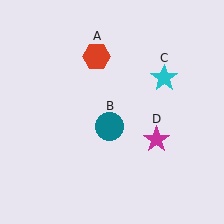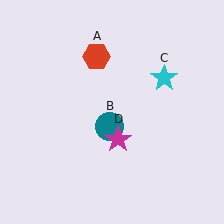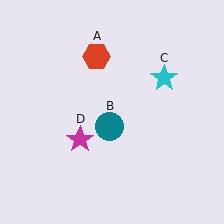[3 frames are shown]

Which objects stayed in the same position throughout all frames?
Red hexagon (object A) and teal circle (object B) and cyan star (object C) remained stationary.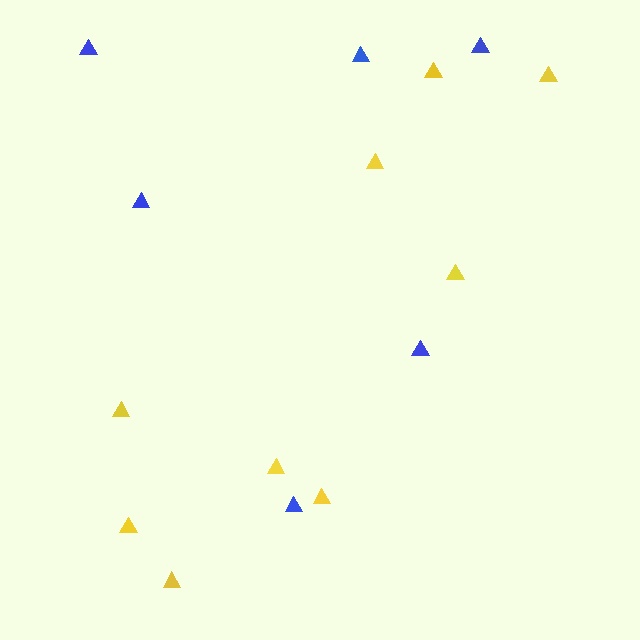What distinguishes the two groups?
There are 2 groups: one group of blue triangles (6) and one group of yellow triangles (9).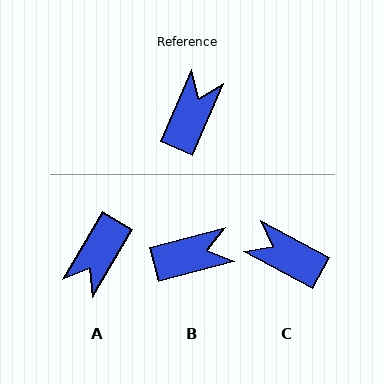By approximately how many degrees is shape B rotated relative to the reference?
Approximately 52 degrees clockwise.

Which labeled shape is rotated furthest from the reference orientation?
A, about 173 degrees away.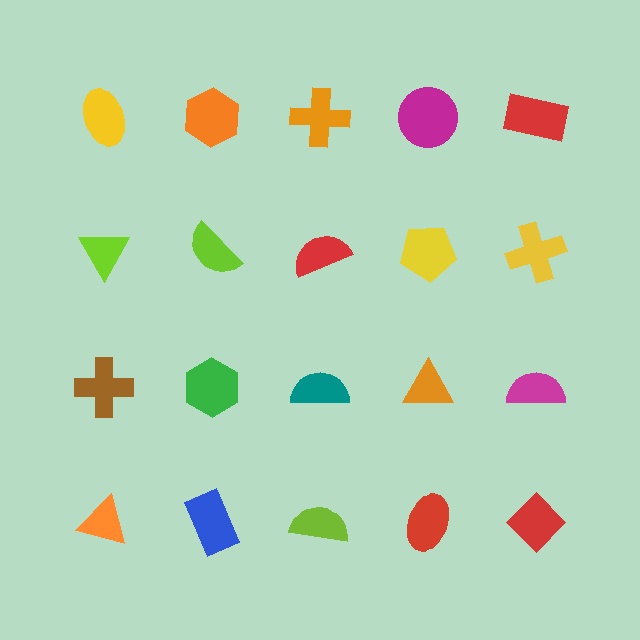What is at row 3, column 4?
An orange triangle.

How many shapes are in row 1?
5 shapes.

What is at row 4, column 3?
A lime semicircle.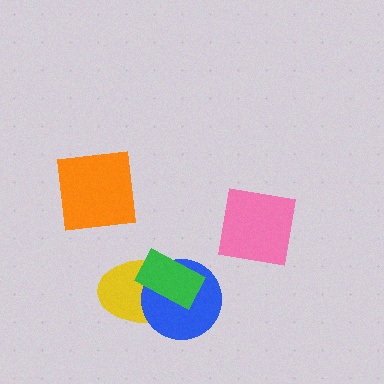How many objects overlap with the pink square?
0 objects overlap with the pink square.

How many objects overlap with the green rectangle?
2 objects overlap with the green rectangle.